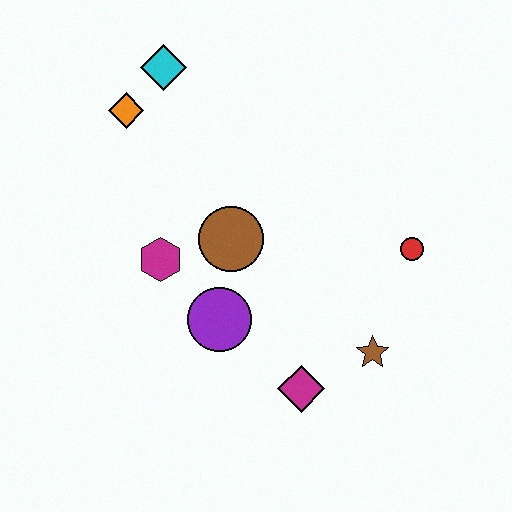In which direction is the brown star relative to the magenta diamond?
The brown star is to the right of the magenta diamond.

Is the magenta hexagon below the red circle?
Yes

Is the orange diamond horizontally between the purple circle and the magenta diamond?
No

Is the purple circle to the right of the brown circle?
No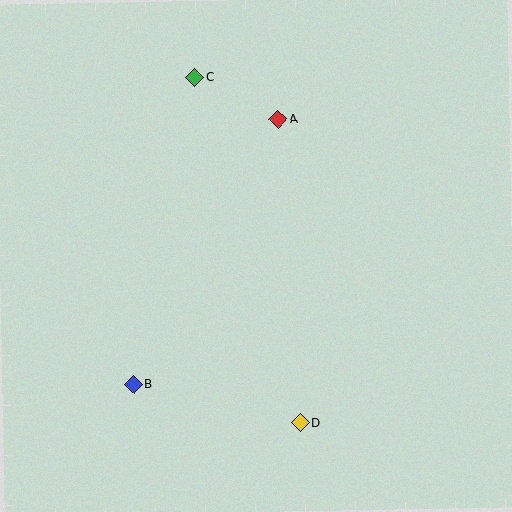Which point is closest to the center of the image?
Point A at (278, 119) is closest to the center.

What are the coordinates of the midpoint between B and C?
The midpoint between B and C is at (164, 231).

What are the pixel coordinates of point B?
Point B is at (133, 384).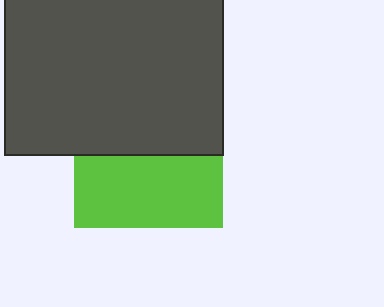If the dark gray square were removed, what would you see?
You would see the complete lime square.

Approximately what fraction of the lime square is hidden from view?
Roughly 51% of the lime square is hidden behind the dark gray square.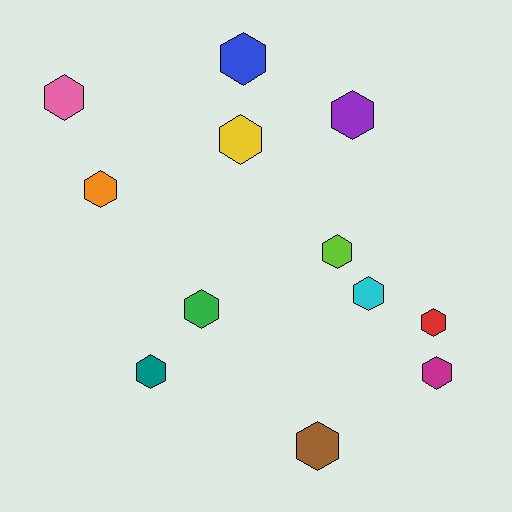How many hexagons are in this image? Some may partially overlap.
There are 12 hexagons.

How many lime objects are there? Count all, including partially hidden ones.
There is 1 lime object.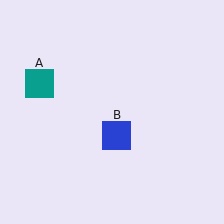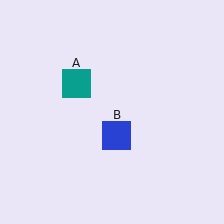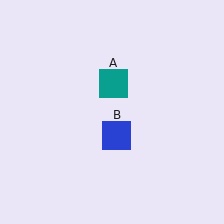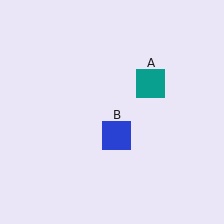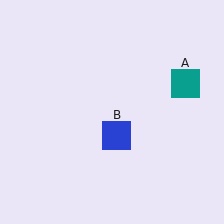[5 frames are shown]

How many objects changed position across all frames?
1 object changed position: teal square (object A).